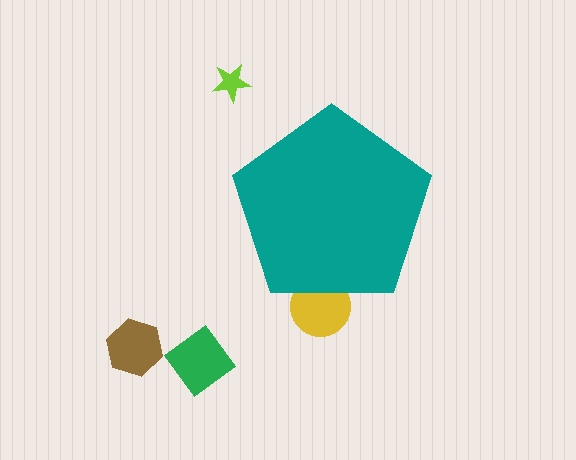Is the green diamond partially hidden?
No, the green diamond is fully visible.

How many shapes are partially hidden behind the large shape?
1 shape is partially hidden.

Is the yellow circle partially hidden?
Yes, the yellow circle is partially hidden behind the teal pentagon.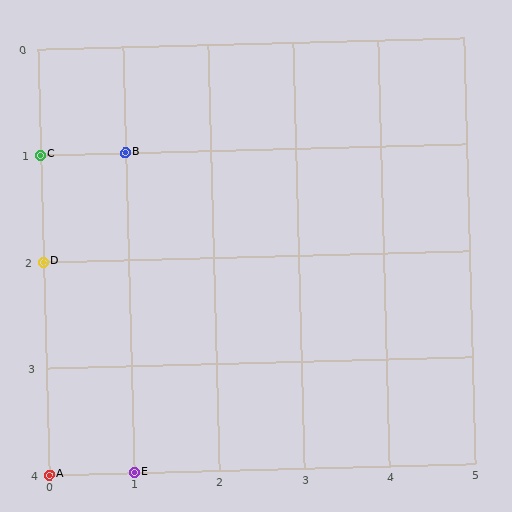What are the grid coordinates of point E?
Point E is at grid coordinates (1, 4).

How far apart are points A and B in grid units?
Points A and B are 1 column and 3 rows apart (about 3.2 grid units diagonally).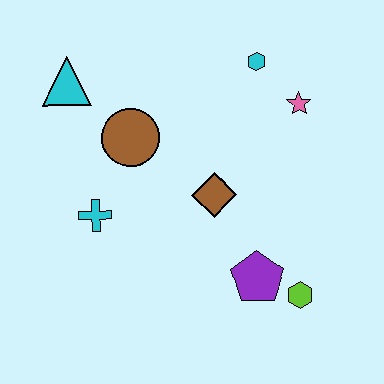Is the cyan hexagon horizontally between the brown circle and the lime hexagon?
Yes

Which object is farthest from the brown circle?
The lime hexagon is farthest from the brown circle.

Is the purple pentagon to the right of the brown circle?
Yes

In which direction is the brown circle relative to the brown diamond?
The brown circle is to the left of the brown diamond.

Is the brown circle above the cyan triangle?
No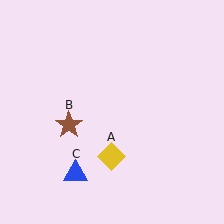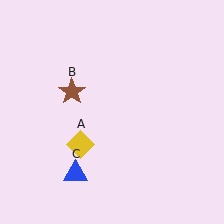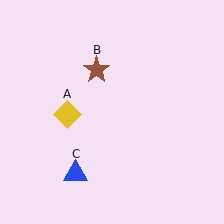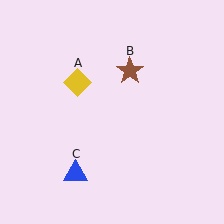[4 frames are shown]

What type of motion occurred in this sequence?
The yellow diamond (object A), brown star (object B) rotated clockwise around the center of the scene.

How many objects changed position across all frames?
2 objects changed position: yellow diamond (object A), brown star (object B).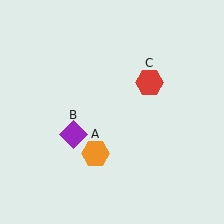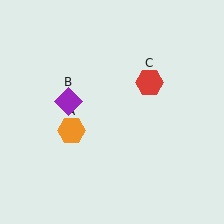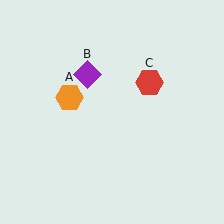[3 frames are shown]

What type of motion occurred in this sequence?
The orange hexagon (object A), purple diamond (object B) rotated clockwise around the center of the scene.